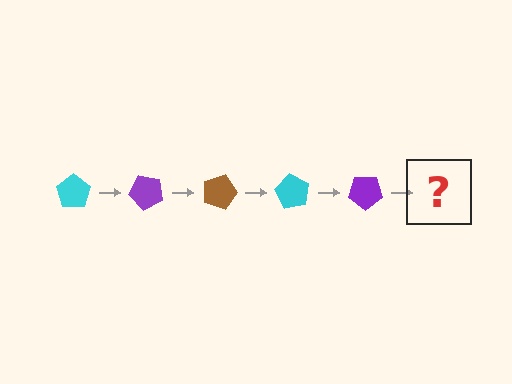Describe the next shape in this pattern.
It should be a brown pentagon, rotated 225 degrees from the start.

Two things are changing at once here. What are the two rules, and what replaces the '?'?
The two rules are that it rotates 45 degrees each step and the color cycles through cyan, purple, and brown. The '?' should be a brown pentagon, rotated 225 degrees from the start.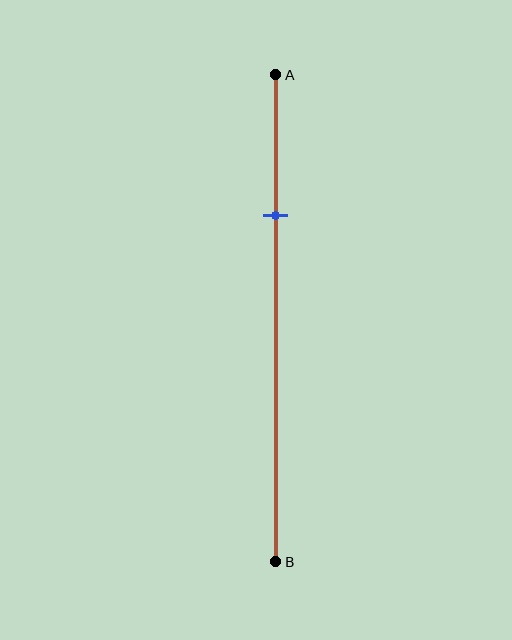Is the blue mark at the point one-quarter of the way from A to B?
No, the mark is at about 30% from A, not at the 25% one-quarter point.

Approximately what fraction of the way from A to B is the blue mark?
The blue mark is approximately 30% of the way from A to B.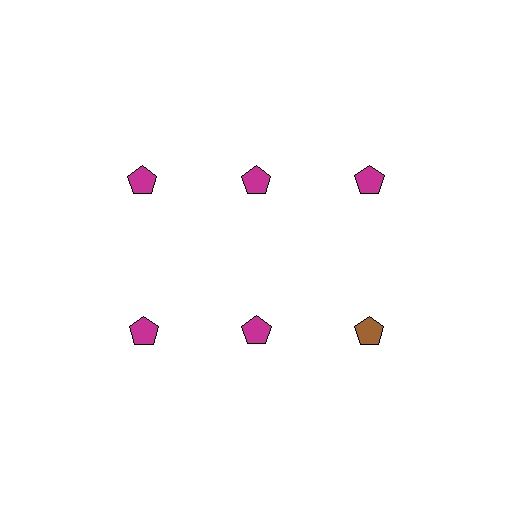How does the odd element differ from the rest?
It has a different color: brown instead of magenta.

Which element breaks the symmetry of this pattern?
The brown pentagon in the second row, center column breaks the symmetry. All other shapes are magenta pentagons.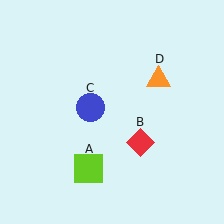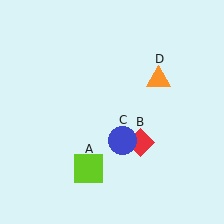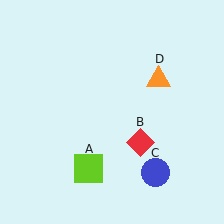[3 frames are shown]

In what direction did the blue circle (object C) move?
The blue circle (object C) moved down and to the right.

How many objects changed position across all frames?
1 object changed position: blue circle (object C).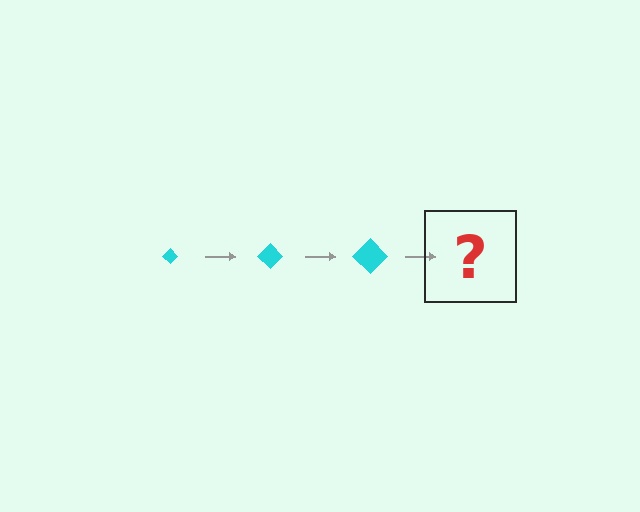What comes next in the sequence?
The next element should be a cyan diamond, larger than the previous one.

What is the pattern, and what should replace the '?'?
The pattern is that the diamond gets progressively larger each step. The '?' should be a cyan diamond, larger than the previous one.